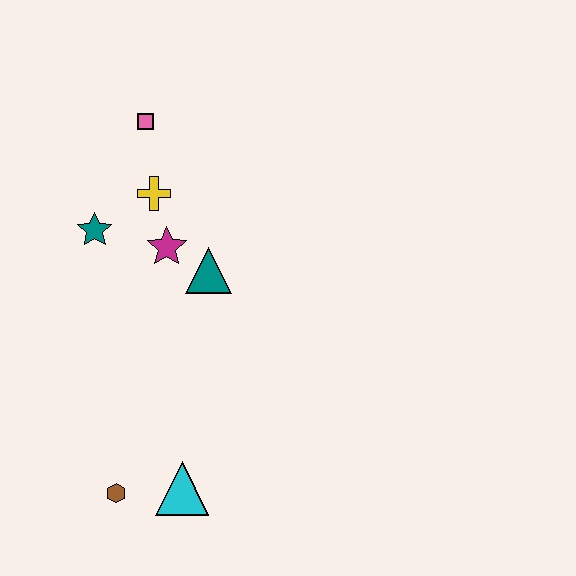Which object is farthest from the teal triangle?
The brown hexagon is farthest from the teal triangle.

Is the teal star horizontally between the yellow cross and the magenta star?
No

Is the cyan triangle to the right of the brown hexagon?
Yes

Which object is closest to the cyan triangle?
The brown hexagon is closest to the cyan triangle.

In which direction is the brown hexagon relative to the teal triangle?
The brown hexagon is below the teal triangle.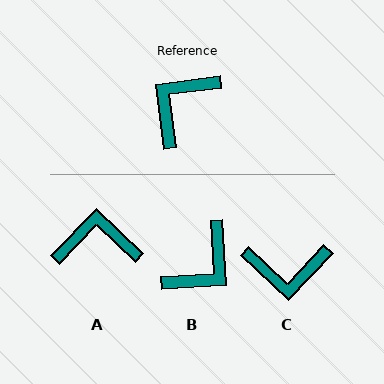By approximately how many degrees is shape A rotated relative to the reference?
Approximately 51 degrees clockwise.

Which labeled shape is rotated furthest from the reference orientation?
B, about 176 degrees away.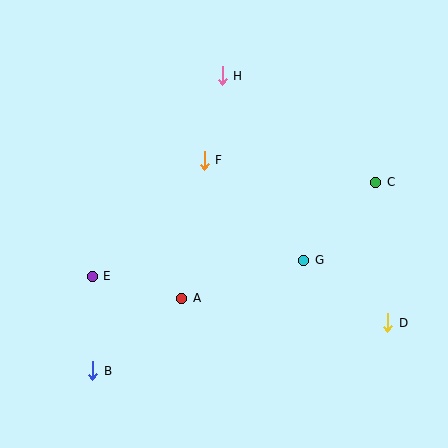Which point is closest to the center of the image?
Point F at (204, 160) is closest to the center.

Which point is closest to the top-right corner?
Point C is closest to the top-right corner.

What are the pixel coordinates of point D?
Point D is at (388, 323).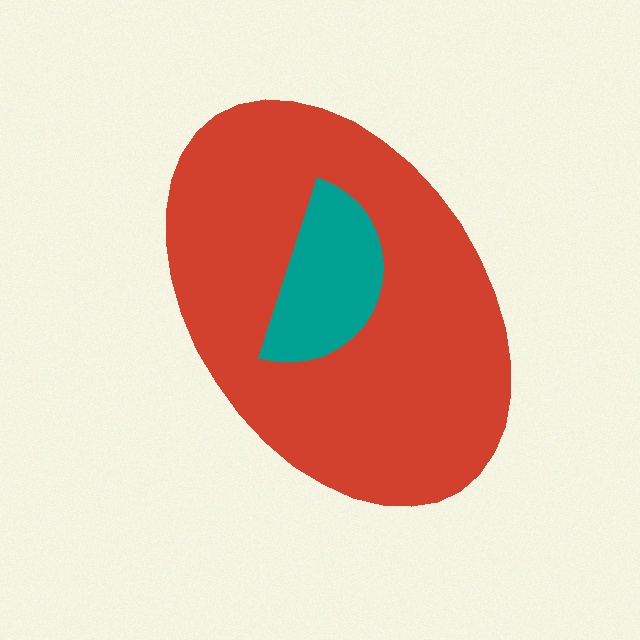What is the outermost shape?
The red ellipse.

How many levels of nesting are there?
2.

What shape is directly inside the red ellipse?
The teal semicircle.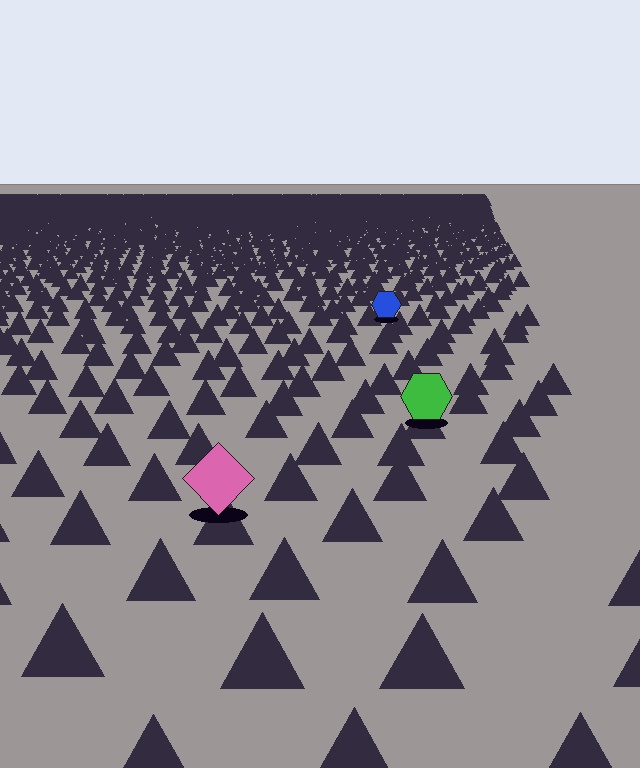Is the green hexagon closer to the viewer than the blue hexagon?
Yes. The green hexagon is closer — you can tell from the texture gradient: the ground texture is coarser near it.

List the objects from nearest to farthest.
From nearest to farthest: the pink diamond, the green hexagon, the blue hexagon.